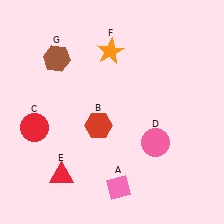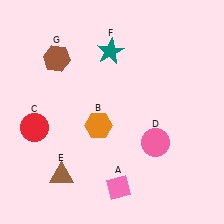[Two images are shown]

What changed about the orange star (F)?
In Image 1, F is orange. In Image 2, it changed to teal.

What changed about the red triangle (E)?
In Image 1, E is red. In Image 2, it changed to brown.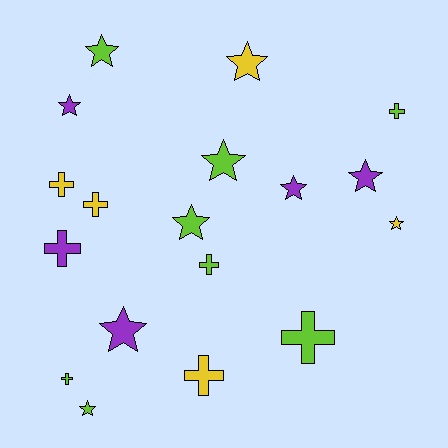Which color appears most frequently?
Lime, with 8 objects.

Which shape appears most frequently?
Star, with 10 objects.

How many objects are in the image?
There are 18 objects.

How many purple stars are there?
There are 4 purple stars.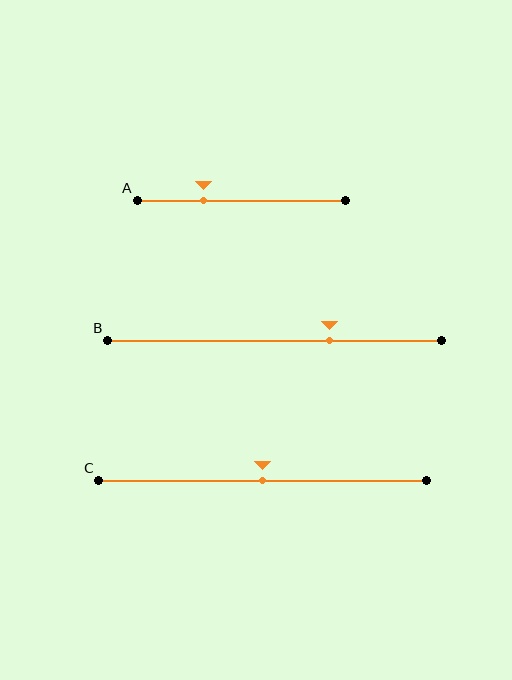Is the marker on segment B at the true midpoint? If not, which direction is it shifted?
No, the marker on segment B is shifted to the right by about 16% of the segment length.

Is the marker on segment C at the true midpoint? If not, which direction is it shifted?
Yes, the marker on segment C is at the true midpoint.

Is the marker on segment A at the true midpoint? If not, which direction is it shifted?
No, the marker on segment A is shifted to the left by about 18% of the segment length.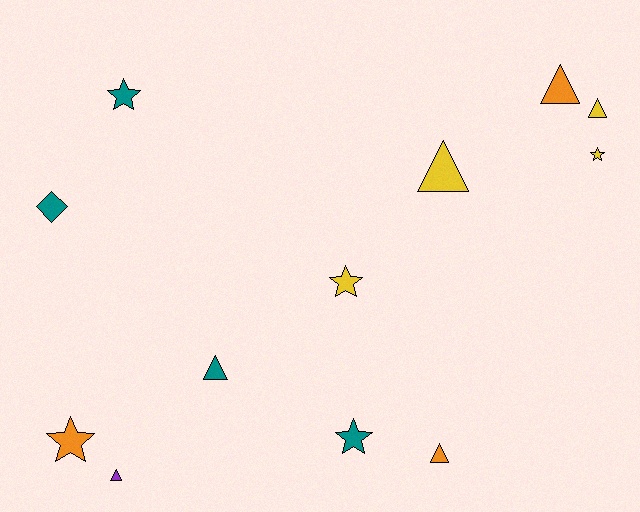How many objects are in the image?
There are 12 objects.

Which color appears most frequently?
Teal, with 4 objects.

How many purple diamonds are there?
There are no purple diamonds.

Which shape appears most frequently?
Triangle, with 6 objects.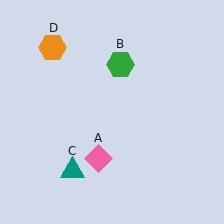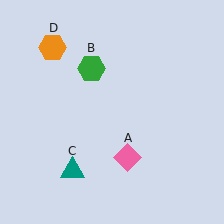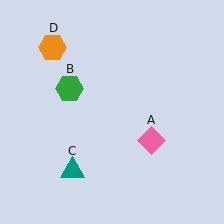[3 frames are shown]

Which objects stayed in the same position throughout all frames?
Teal triangle (object C) and orange hexagon (object D) remained stationary.